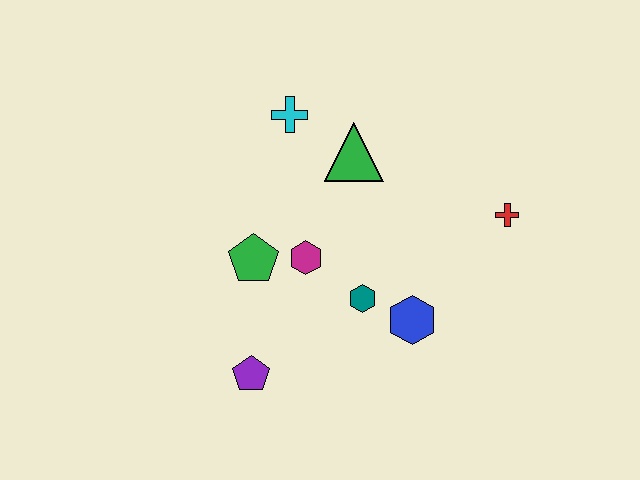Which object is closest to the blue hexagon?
The teal hexagon is closest to the blue hexagon.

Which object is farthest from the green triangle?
The purple pentagon is farthest from the green triangle.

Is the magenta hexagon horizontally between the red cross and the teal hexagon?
No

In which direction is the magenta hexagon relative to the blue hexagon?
The magenta hexagon is to the left of the blue hexagon.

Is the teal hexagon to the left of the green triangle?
No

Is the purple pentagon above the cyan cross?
No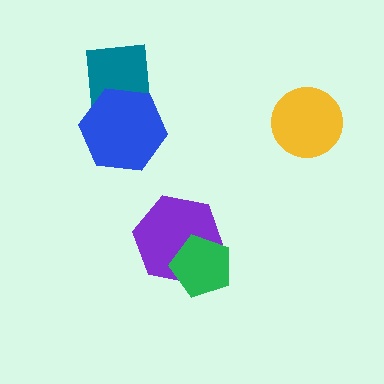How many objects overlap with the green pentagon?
1 object overlaps with the green pentagon.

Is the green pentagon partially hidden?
No, no other shape covers it.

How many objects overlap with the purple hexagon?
1 object overlaps with the purple hexagon.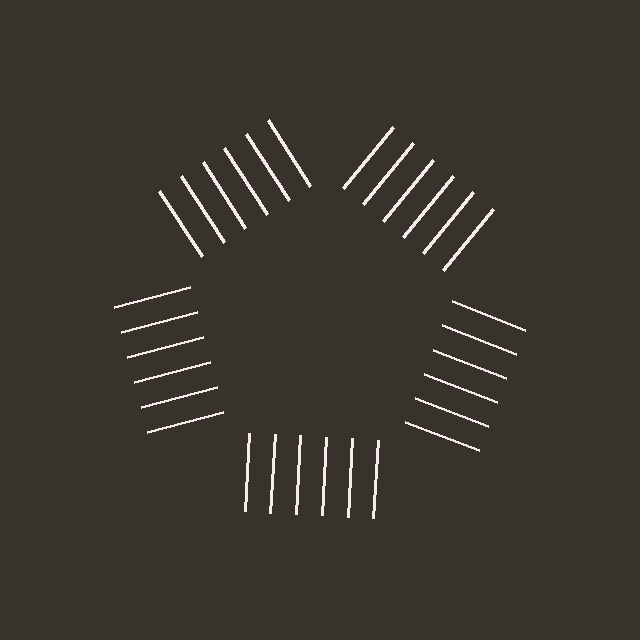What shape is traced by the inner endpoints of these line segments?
An illusory pentagon — the line segments terminate on its edges but no continuous stroke is drawn.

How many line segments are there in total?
30 — 6 along each of the 5 edges.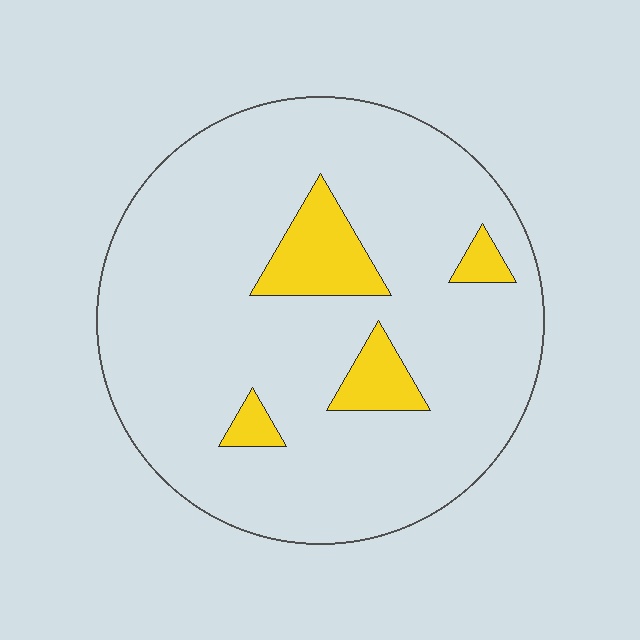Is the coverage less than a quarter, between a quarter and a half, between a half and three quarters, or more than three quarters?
Less than a quarter.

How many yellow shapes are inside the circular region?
4.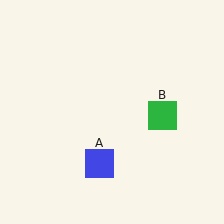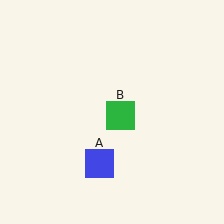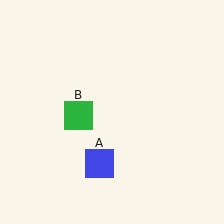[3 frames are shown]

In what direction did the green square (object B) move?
The green square (object B) moved left.